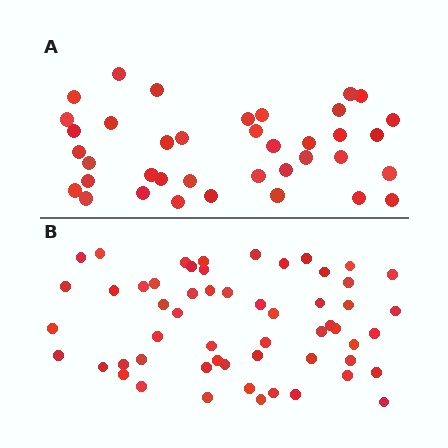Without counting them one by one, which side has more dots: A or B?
Region B (the bottom region) has more dots.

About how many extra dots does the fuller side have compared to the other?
Region B has approximately 20 more dots than region A.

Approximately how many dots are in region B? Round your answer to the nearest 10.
About 60 dots. (The exact count is 56, which rounds to 60.)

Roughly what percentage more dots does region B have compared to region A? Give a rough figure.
About 45% more.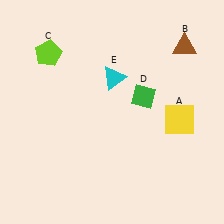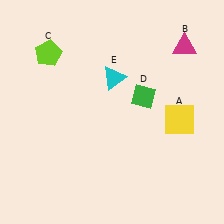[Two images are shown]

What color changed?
The triangle (B) changed from brown in Image 1 to magenta in Image 2.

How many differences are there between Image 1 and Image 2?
There is 1 difference between the two images.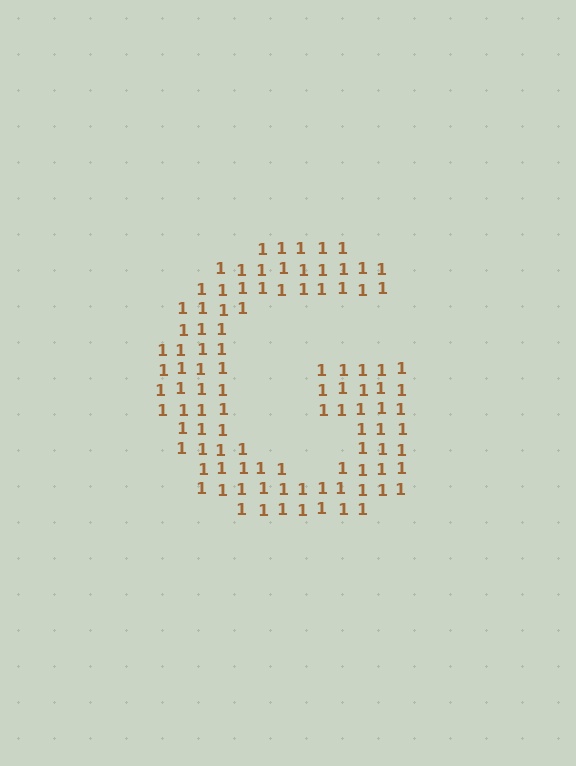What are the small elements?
The small elements are digit 1's.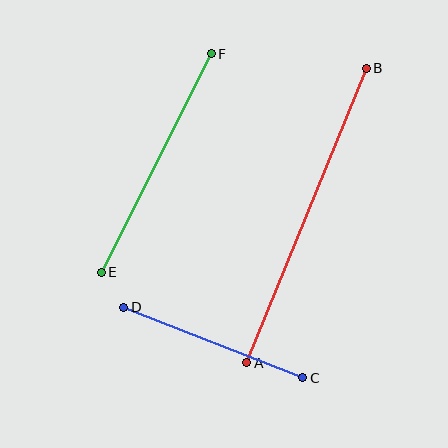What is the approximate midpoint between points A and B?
The midpoint is at approximately (306, 216) pixels.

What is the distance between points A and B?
The distance is approximately 318 pixels.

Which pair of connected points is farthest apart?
Points A and B are farthest apart.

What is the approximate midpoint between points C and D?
The midpoint is at approximately (213, 343) pixels.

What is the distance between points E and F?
The distance is approximately 244 pixels.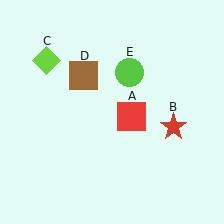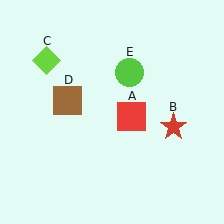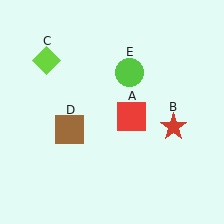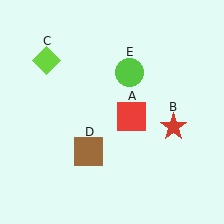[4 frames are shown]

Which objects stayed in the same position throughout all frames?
Red square (object A) and red star (object B) and lime diamond (object C) and lime circle (object E) remained stationary.